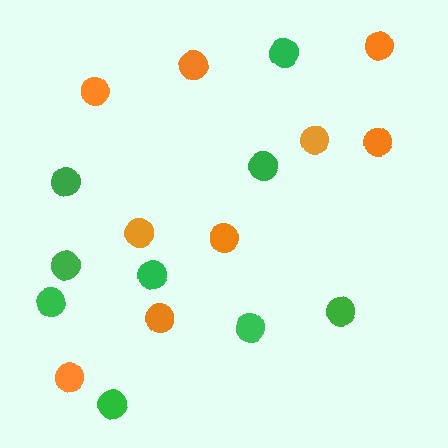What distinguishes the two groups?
There are 2 groups: one group of orange circles (9) and one group of green circles (9).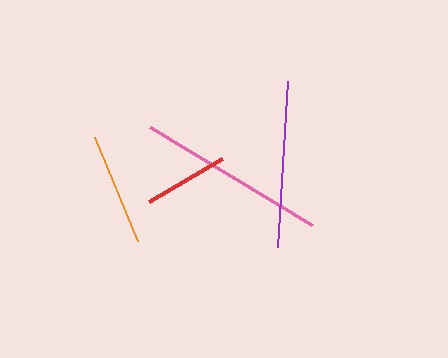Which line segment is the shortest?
The red line is the shortest at approximately 85 pixels.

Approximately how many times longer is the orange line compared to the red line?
The orange line is approximately 1.3 times the length of the red line.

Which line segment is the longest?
The pink line is the longest at approximately 188 pixels.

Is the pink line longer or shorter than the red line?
The pink line is longer than the red line.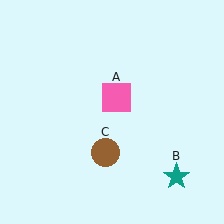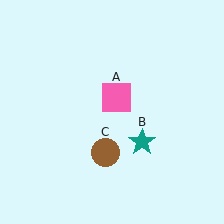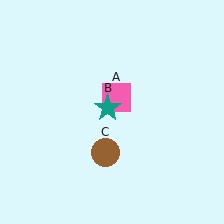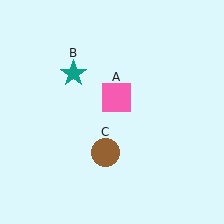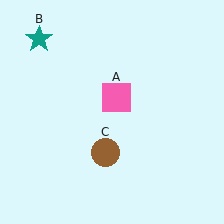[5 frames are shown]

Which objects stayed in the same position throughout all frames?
Pink square (object A) and brown circle (object C) remained stationary.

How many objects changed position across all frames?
1 object changed position: teal star (object B).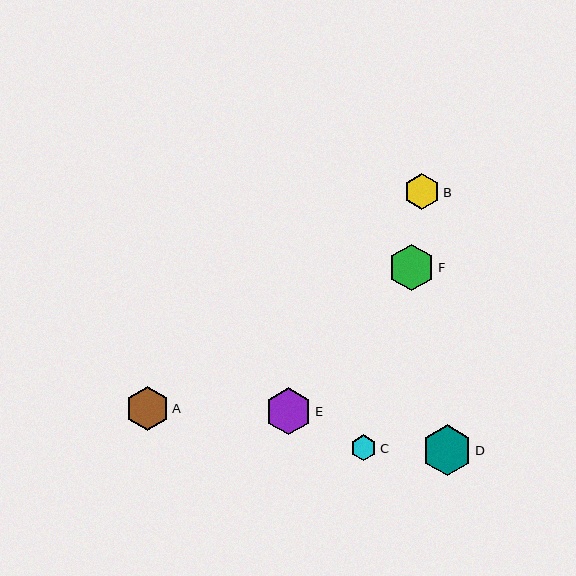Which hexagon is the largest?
Hexagon D is the largest with a size of approximately 51 pixels.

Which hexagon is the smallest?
Hexagon C is the smallest with a size of approximately 26 pixels.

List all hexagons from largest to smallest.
From largest to smallest: D, E, F, A, B, C.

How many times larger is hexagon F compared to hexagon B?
Hexagon F is approximately 1.3 times the size of hexagon B.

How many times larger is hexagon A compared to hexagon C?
Hexagon A is approximately 1.7 times the size of hexagon C.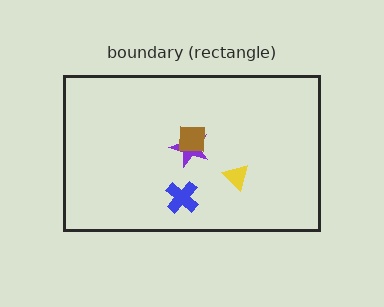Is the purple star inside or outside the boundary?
Inside.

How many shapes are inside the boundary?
4 inside, 0 outside.